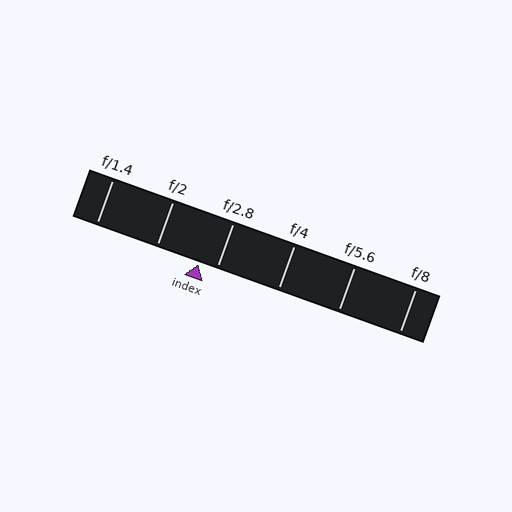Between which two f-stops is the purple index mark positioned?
The index mark is between f/2 and f/2.8.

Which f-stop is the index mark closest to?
The index mark is closest to f/2.8.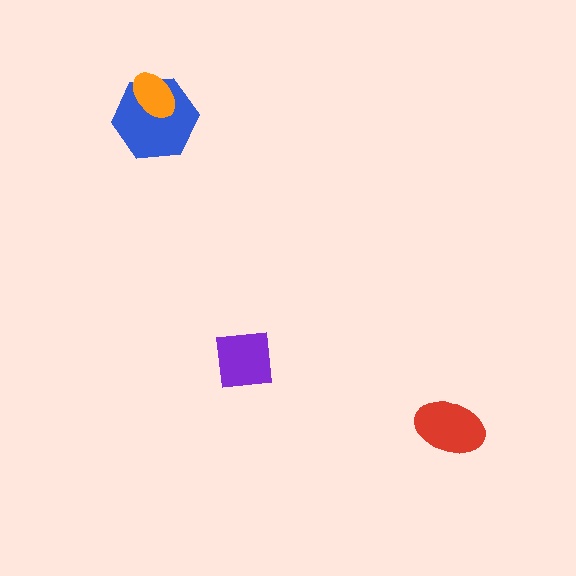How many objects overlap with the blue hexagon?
1 object overlaps with the blue hexagon.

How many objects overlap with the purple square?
0 objects overlap with the purple square.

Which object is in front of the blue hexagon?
The orange ellipse is in front of the blue hexagon.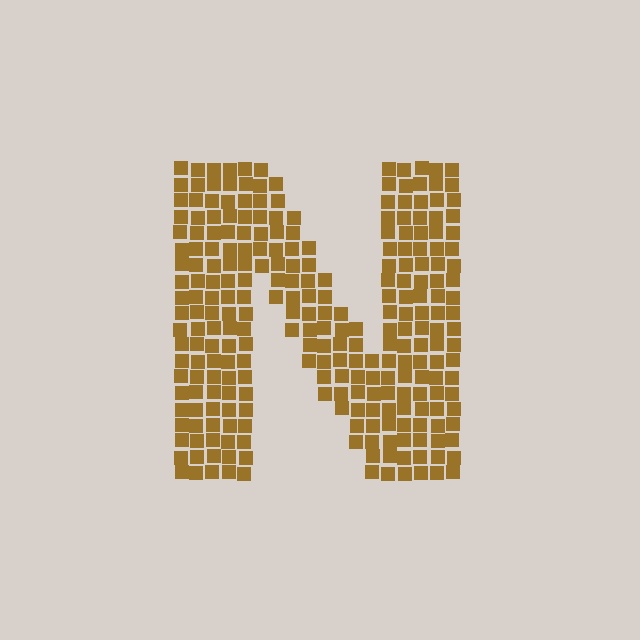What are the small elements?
The small elements are squares.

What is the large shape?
The large shape is the letter N.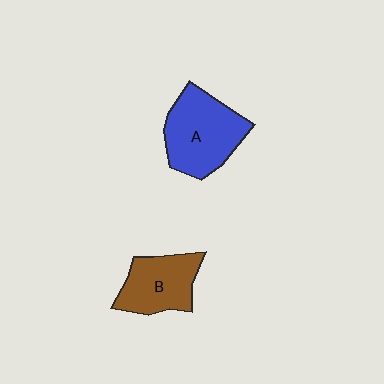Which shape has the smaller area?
Shape B (brown).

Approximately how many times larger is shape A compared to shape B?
Approximately 1.3 times.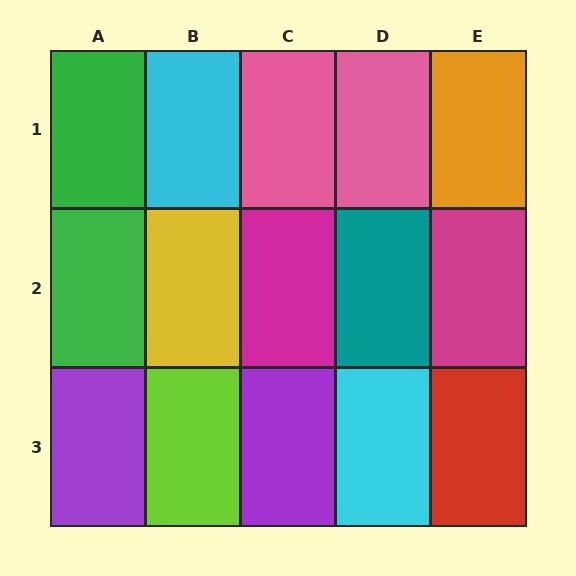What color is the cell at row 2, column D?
Teal.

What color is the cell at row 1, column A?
Green.